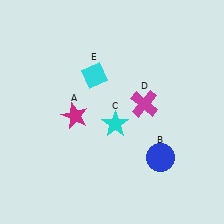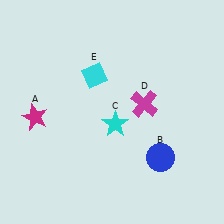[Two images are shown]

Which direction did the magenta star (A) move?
The magenta star (A) moved left.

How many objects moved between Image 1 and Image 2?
1 object moved between the two images.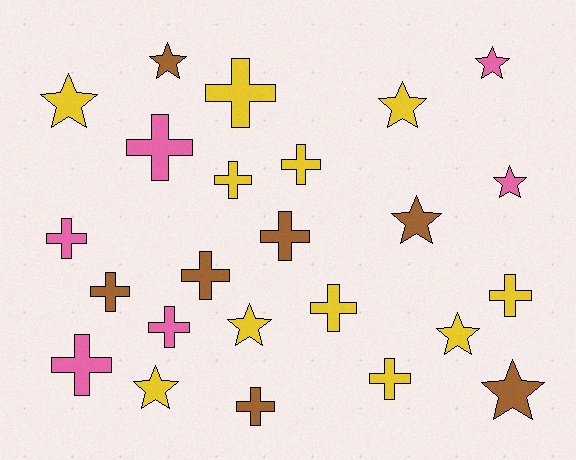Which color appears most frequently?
Yellow, with 11 objects.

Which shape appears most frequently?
Cross, with 14 objects.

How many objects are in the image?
There are 24 objects.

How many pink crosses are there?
There are 4 pink crosses.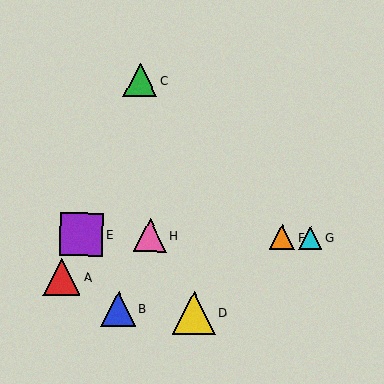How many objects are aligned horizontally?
4 objects (E, F, G, H) are aligned horizontally.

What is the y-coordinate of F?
Object F is at y≈237.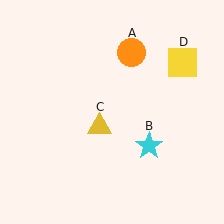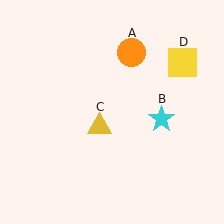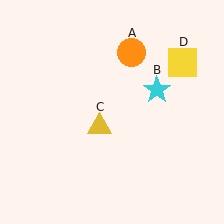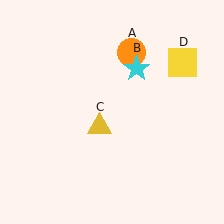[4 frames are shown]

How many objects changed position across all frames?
1 object changed position: cyan star (object B).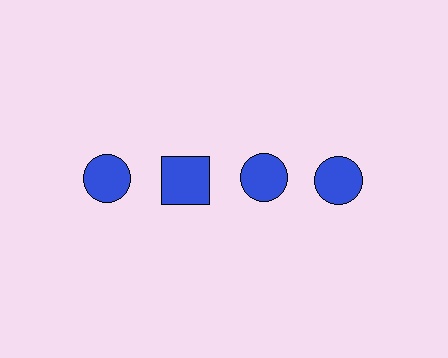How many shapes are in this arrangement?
There are 4 shapes arranged in a grid pattern.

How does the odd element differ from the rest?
It has a different shape: square instead of circle.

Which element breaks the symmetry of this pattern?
The blue square in the top row, second from left column breaks the symmetry. All other shapes are blue circles.